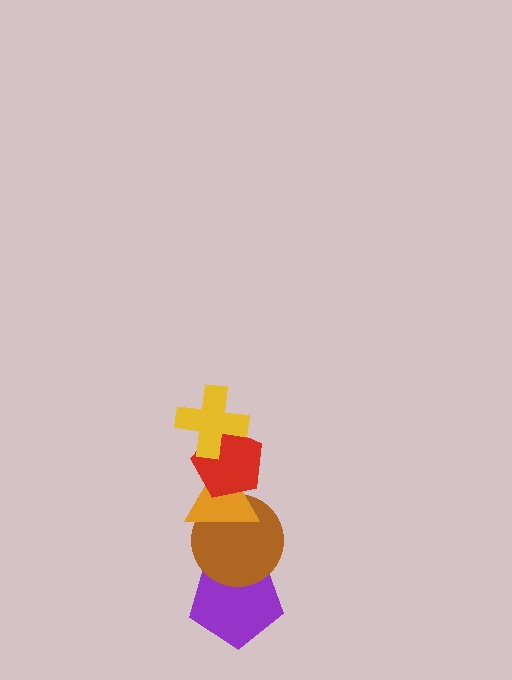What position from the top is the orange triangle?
The orange triangle is 3rd from the top.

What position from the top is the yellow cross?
The yellow cross is 1st from the top.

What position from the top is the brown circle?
The brown circle is 4th from the top.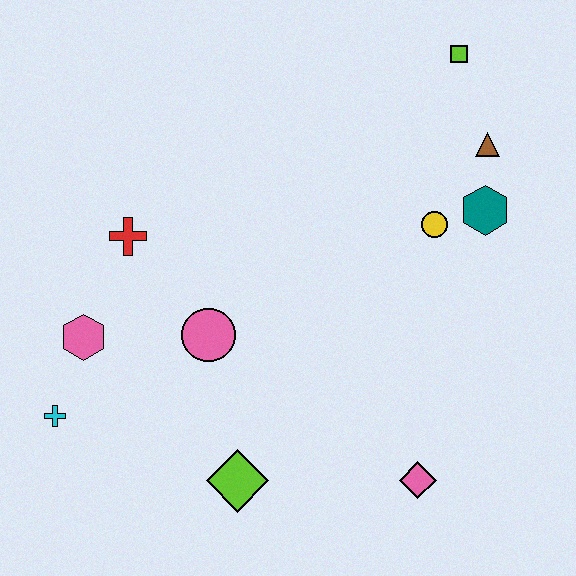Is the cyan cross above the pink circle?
No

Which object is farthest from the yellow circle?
The cyan cross is farthest from the yellow circle.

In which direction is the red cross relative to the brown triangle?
The red cross is to the left of the brown triangle.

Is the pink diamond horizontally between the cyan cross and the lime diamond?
No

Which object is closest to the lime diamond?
The pink circle is closest to the lime diamond.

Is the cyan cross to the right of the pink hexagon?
No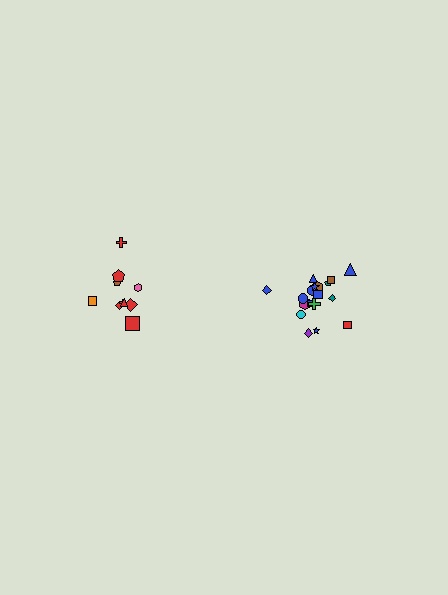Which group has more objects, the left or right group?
The right group.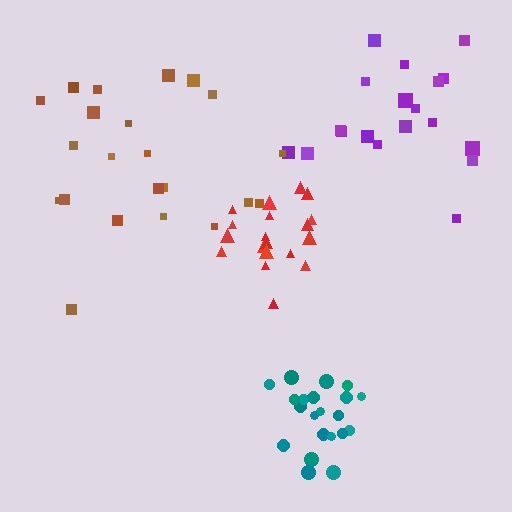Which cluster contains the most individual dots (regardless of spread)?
Brown (22).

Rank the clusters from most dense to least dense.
red, teal, purple, brown.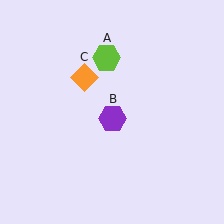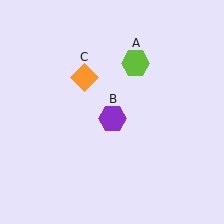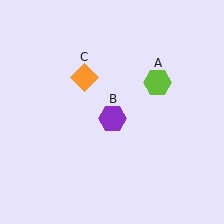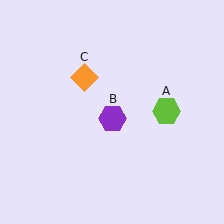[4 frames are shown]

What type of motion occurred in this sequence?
The lime hexagon (object A) rotated clockwise around the center of the scene.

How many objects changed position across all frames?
1 object changed position: lime hexagon (object A).